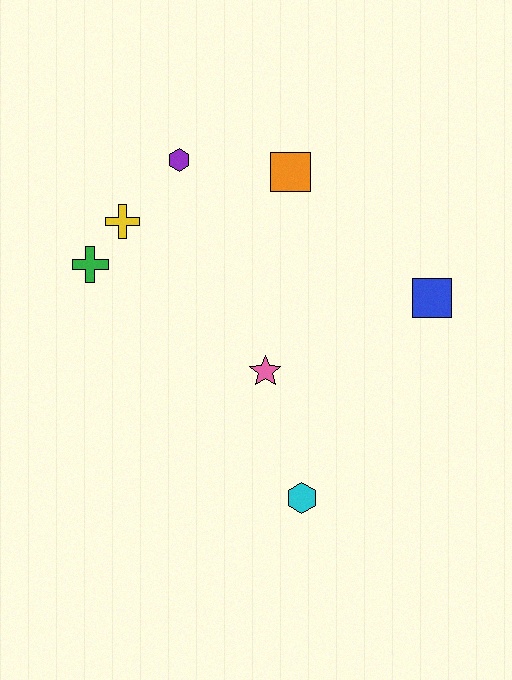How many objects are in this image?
There are 7 objects.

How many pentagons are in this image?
There are no pentagons.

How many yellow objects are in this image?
There is 1 yellow object.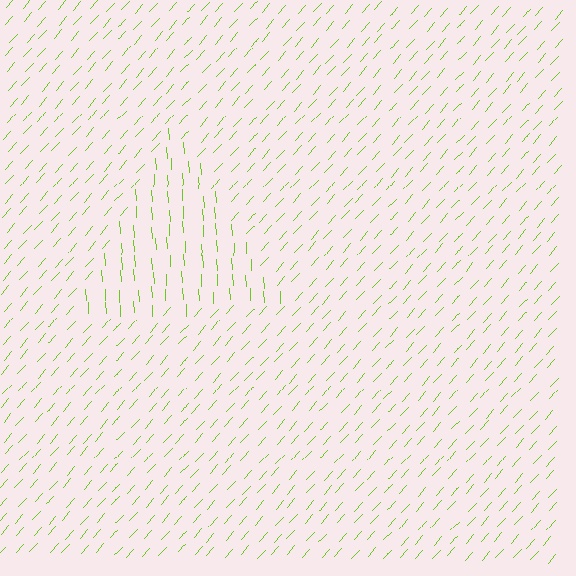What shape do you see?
I see a triangle.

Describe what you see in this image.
The image is filled with small lime line segments. A triangle region in the image has lines oriented differently from the surrounding lines, creating a visible texture boundary.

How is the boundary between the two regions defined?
The boundary is defined purely by a change in line orientation (approximately 45 degrees difference). All lines are the same color and thickness.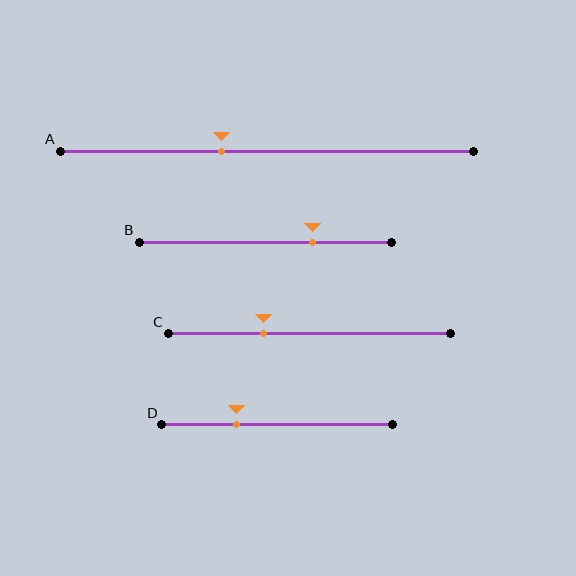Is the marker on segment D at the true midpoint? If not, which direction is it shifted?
No, the marker on segment D is shifted to the left by about 18% of the segment length.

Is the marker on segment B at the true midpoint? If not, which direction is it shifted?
No, the marker on segment B is shifted to the right by about 18% of the segment length.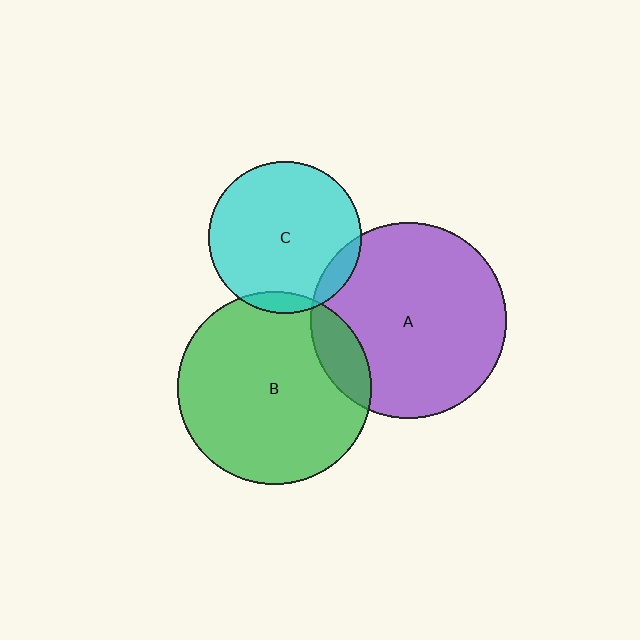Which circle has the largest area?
Circle A (purple).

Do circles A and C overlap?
Yes.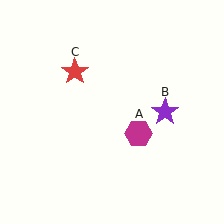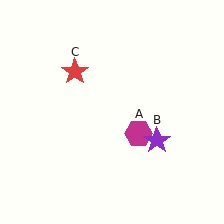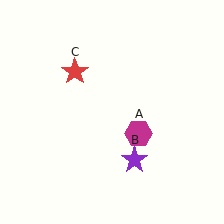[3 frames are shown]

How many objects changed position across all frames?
1 object changed position: purple star (object B).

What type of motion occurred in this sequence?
The purple star (object B) rotated clockwise around the center of the scene.